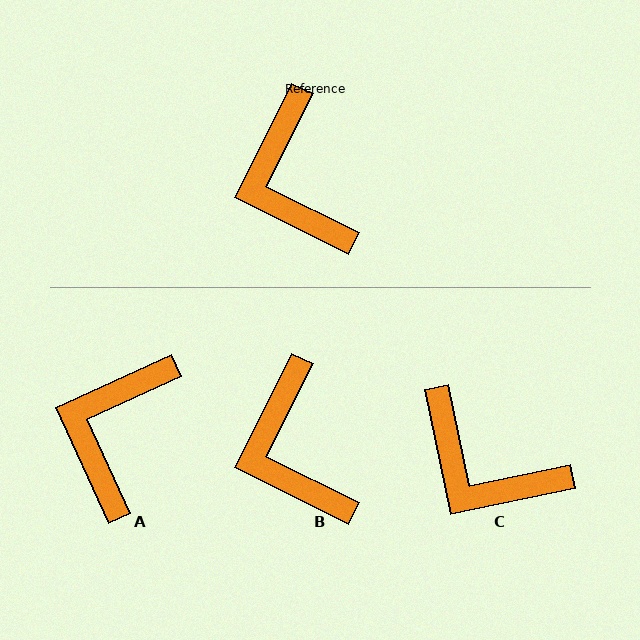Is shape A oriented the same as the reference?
No, it is off by about 39 degrees.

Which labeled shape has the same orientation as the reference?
B.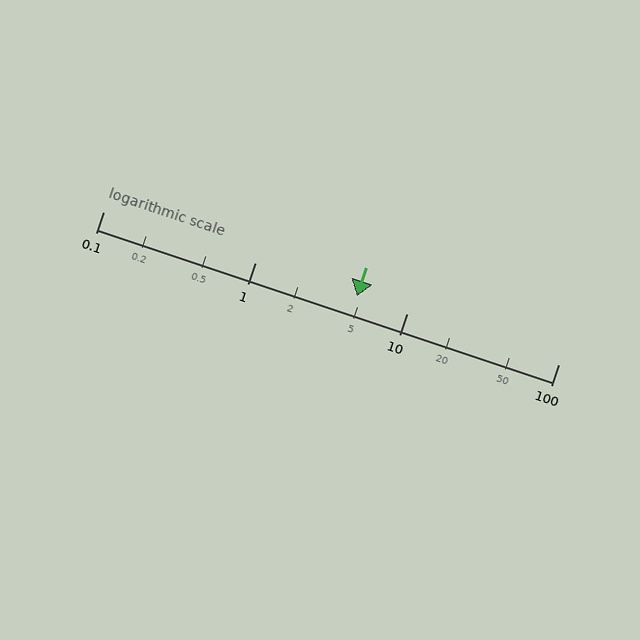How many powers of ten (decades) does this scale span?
The scale spans 3 decades, from 0.1 to 100.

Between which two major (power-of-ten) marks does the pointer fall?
The pointer is between 1 and 10.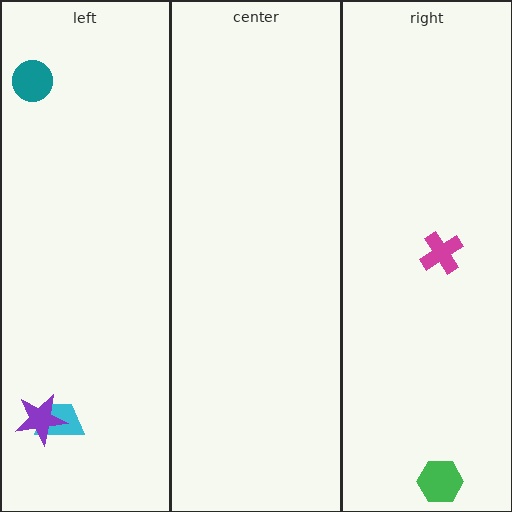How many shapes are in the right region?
2.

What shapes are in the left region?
The cyan trapezoid, the teal circle, the purple star.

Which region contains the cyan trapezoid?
The left region.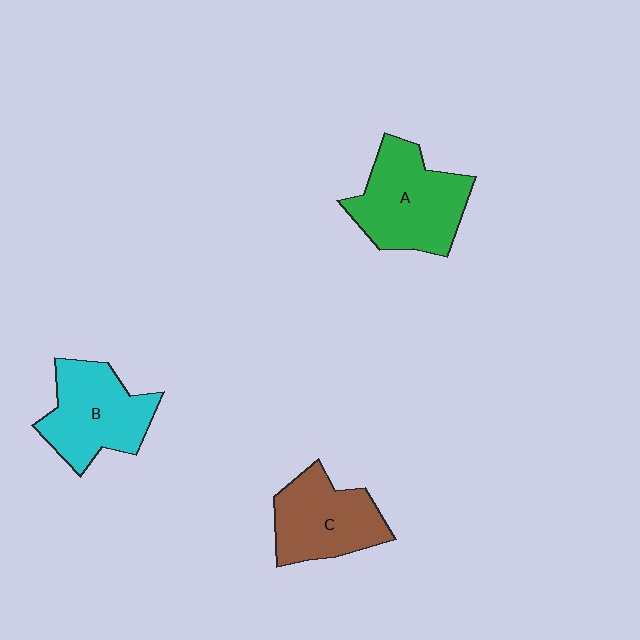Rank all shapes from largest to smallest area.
From largest to smallest: A (green), B (cyan), C (brown).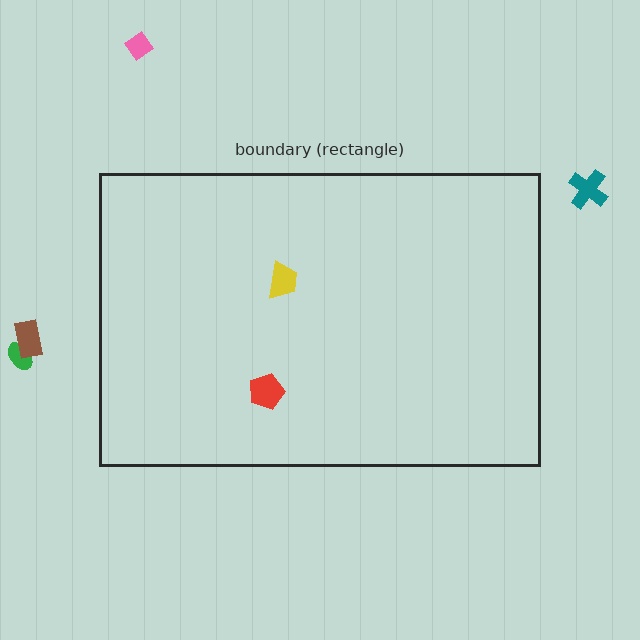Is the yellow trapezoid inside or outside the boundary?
Inside.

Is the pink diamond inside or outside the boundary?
Outside.